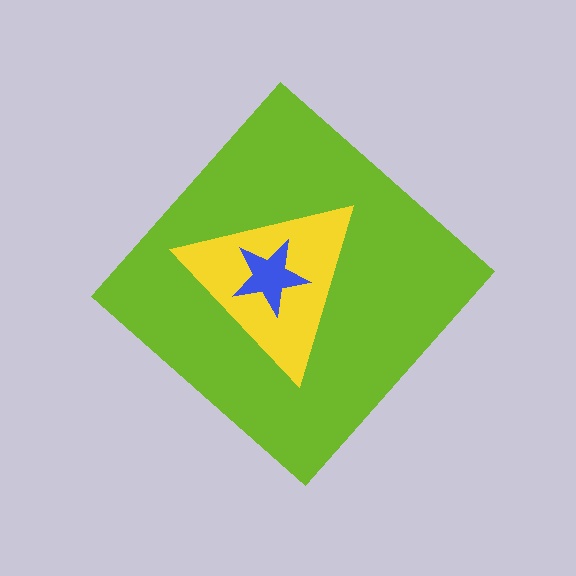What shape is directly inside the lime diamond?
The yellow triangle.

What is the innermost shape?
The blue star.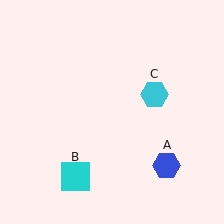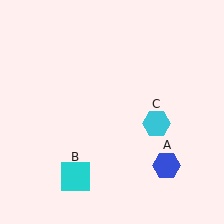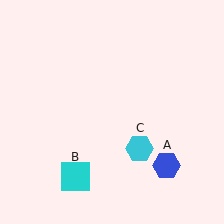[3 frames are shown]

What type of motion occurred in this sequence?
The cyan hexagon (object C) rotated clockwise around the center of the scene.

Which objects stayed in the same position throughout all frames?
Blue hexagon (object A) and cyan square (object B) remained stationary.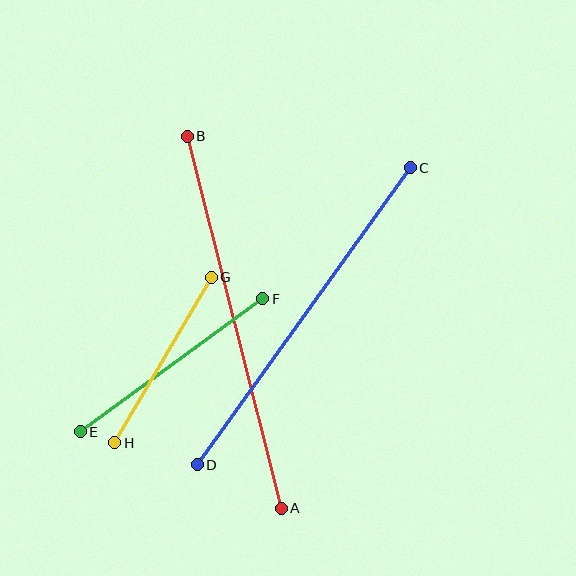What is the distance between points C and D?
The distance is approximately 365 pixels.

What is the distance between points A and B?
The distance is approximately 384 pixels.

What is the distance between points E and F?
The distance is approximately 226 pixels.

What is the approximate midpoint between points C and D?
The midpoint is at approximately (304, 316) pixels.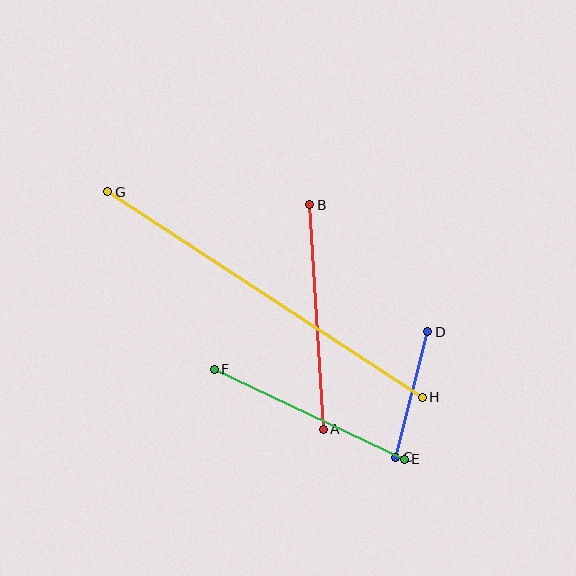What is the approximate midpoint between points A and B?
The midpoint is at approximately (317, 317) pixels.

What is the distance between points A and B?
The distance is approximately 225 pixels.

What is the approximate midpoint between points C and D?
The midpoint is at approximately (412, 395) pixels.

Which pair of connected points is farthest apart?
Points G and H are farthest apart.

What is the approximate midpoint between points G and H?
The midpoint is at approximately (265, 294) pixels.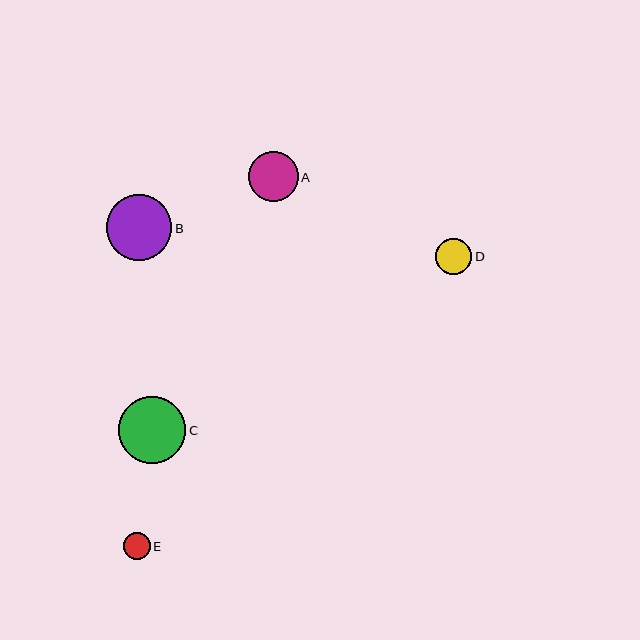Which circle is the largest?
Circle C is the largest with a size of approximately 67 pixels.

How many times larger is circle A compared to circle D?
Circle A is approximately 1.4 times the size of circle D.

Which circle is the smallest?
Circle E is the smallest with a size of approximately 27 pixels.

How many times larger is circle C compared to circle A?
Circle C is approximately 1.4 times the size of circle A.